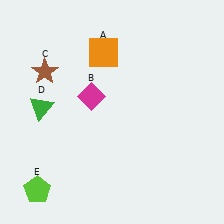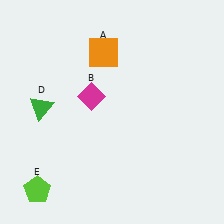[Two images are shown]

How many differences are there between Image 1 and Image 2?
There is 1 difference between the two images.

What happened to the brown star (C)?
The brown star (C) was removed in Image 2. It was in the top-left area of Image 1.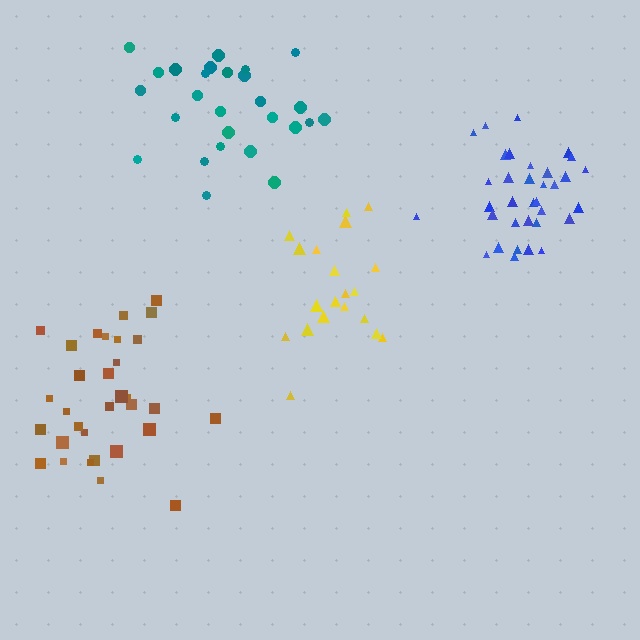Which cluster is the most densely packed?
Blue.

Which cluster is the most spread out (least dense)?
Yellow.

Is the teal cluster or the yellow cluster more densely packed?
Teal.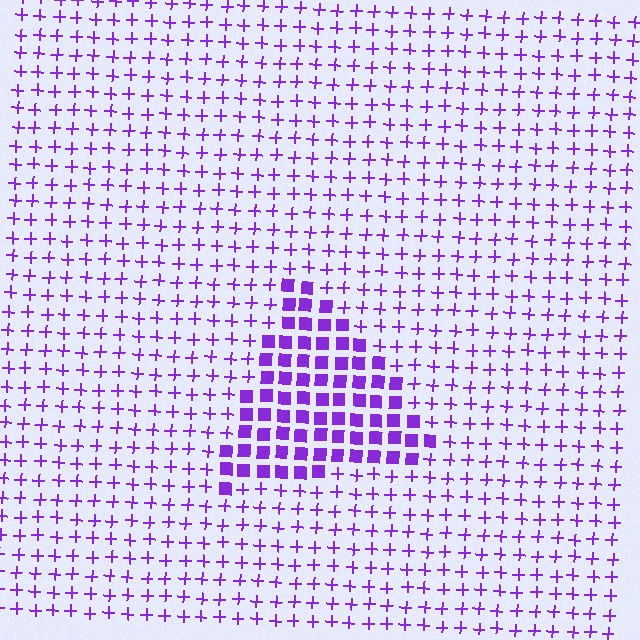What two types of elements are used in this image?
The image uses squares inside the triangle region and plus signs outside it.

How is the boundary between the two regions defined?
The boundary is defined by a change in element shape: squares inside vs. plus signs outside. All elements share the same color and spacing.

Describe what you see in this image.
The image is filled with small purple elements arranged in a uniform grid. A triangle-shaped region contains squares, while the surrounding area contains plus signs. The boundary is defined purely by the change in element shape.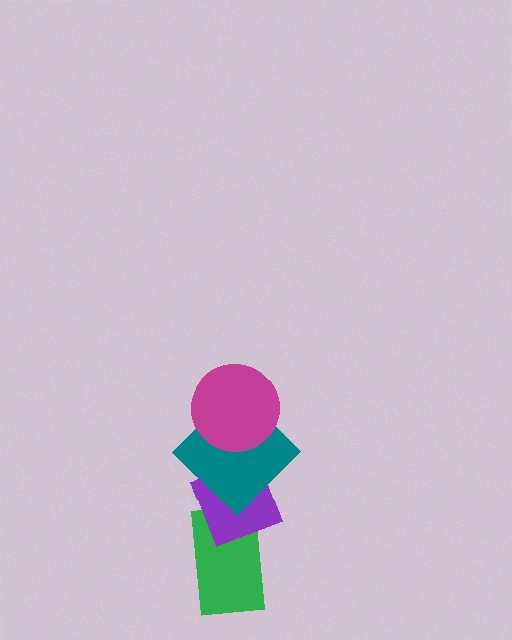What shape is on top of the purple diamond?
The teal diamond is on top of the purple diamond.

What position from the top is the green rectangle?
The green rectangle is 4th from the top.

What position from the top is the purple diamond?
The purple diamond is 3rd from the top.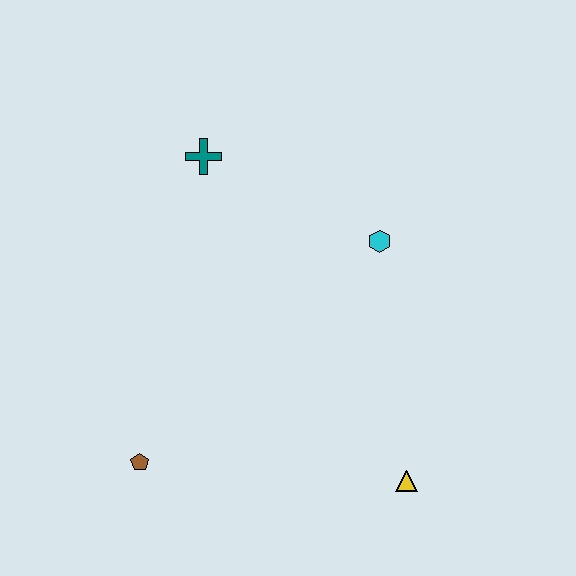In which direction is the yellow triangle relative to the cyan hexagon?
The yellow triangle is below the cyan hexagon.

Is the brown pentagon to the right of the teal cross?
No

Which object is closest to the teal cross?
The cyan hexagon is closest to the teal cross.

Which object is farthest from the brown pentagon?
The cyan hexagon is farthest from the brown pentagon.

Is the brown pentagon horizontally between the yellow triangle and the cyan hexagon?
No